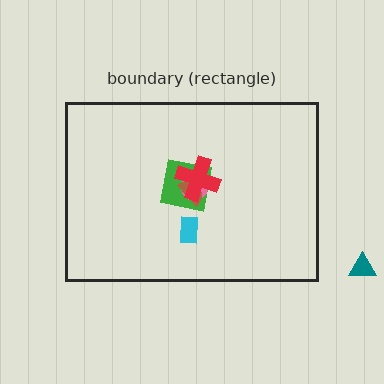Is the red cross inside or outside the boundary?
Inside.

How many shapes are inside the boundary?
5 inside, 1 outside.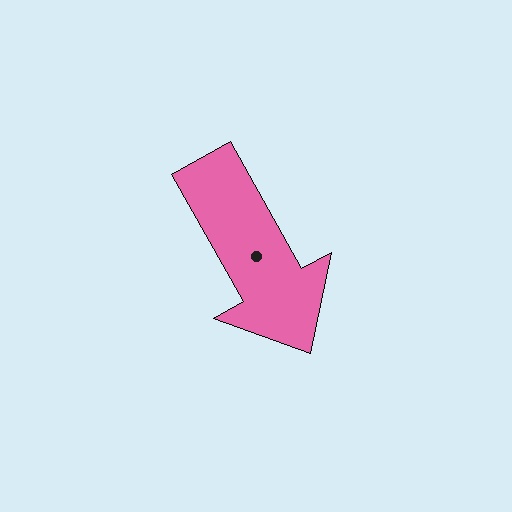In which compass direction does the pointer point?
Southeast.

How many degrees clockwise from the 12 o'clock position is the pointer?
Approximately 151 degrees.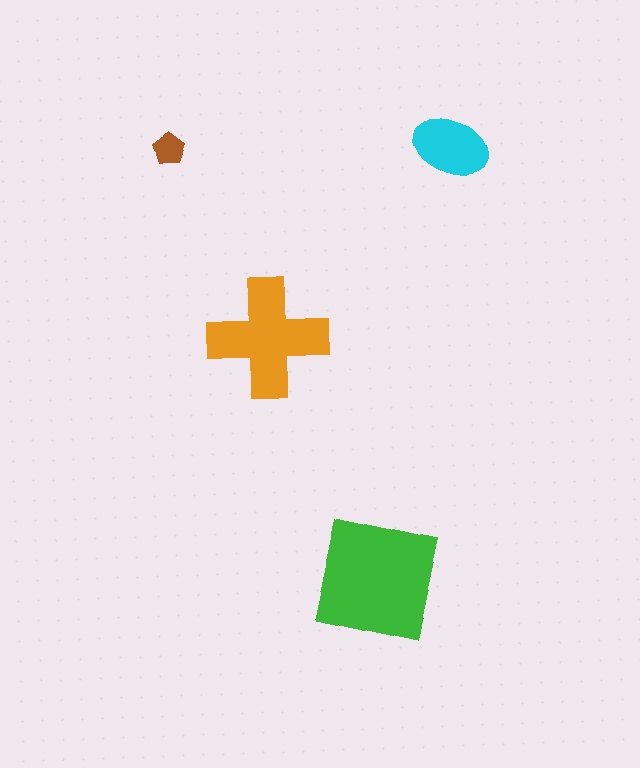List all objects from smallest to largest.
The brown pentagon, the cyan ellipse, the orange cross, the green square.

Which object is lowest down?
The green square is bottommost.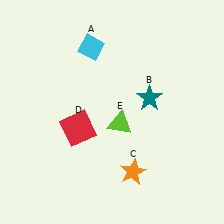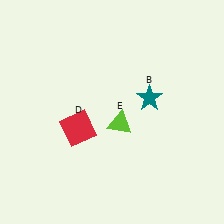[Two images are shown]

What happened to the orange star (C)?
The orange star (C) was removed in Image 2. It was in the bottom-right area of Image 1.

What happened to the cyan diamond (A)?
The cyan diamond (A) was removed in Image 2. It was in the top-left area of Image 1.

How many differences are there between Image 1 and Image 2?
There are 2 differences between the two images.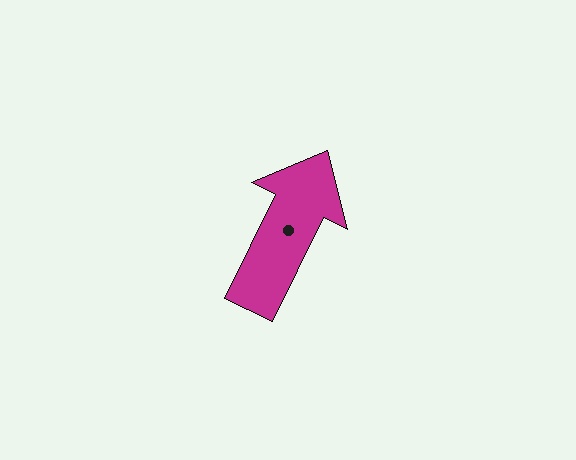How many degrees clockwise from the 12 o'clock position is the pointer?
Approximately 26 degrees.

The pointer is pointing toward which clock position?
Roughly 1 o'clock.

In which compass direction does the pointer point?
Northeast.